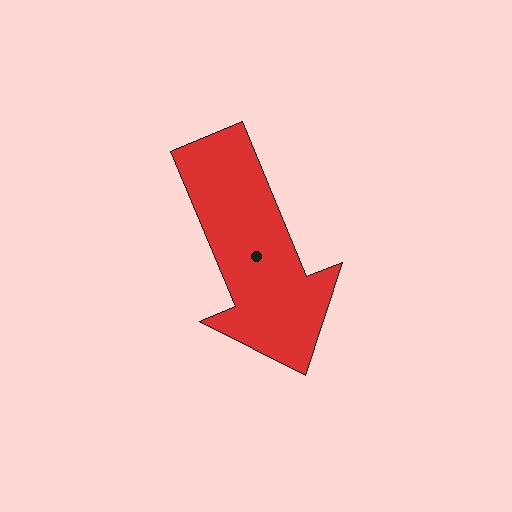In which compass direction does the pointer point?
Southeast.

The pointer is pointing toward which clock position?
Roughly 5 o'clock.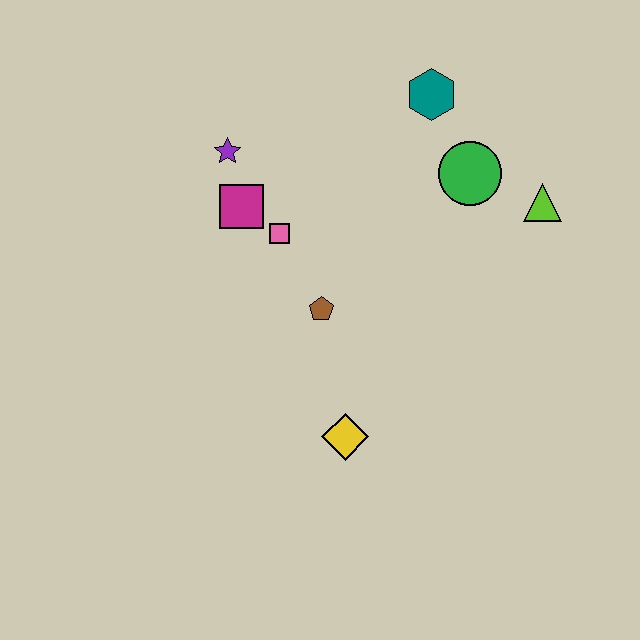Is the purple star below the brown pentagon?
No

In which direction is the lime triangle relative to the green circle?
The lime triangle is to the right of the green circle.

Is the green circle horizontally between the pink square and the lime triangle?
Yes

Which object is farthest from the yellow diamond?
The teal hexagon is farthest from the yellow diamond.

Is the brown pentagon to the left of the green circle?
Yes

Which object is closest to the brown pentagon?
The pink square is closest to the brown pentagon.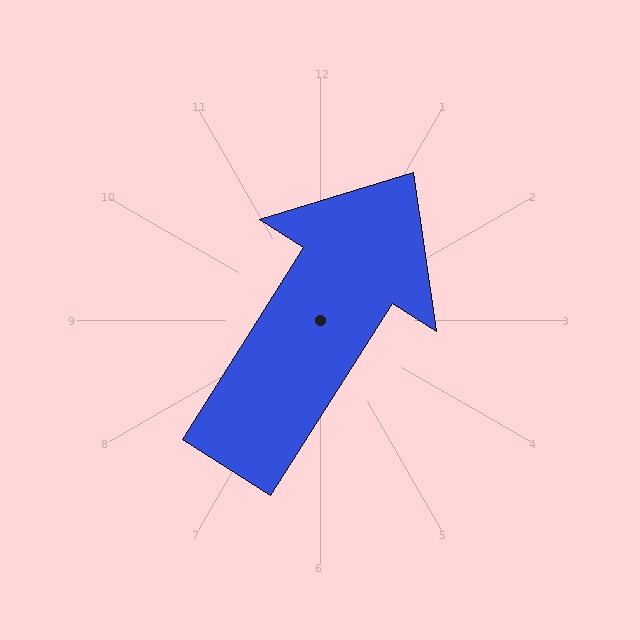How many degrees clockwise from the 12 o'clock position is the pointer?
Approximately 32 degrees.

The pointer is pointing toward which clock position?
Roughly 1 o'clock.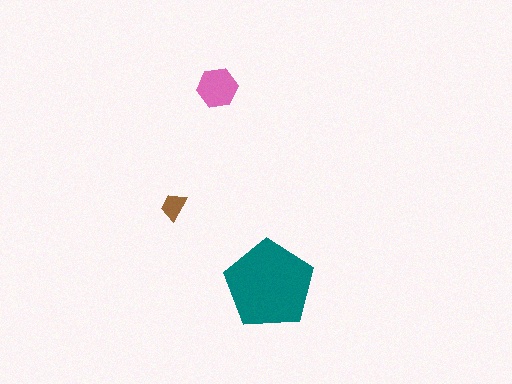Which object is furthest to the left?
The brown trapezoid is leftmost.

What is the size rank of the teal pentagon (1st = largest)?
1st.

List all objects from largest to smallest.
The teal pentagon, the pink hexagon, the brown trapezoid.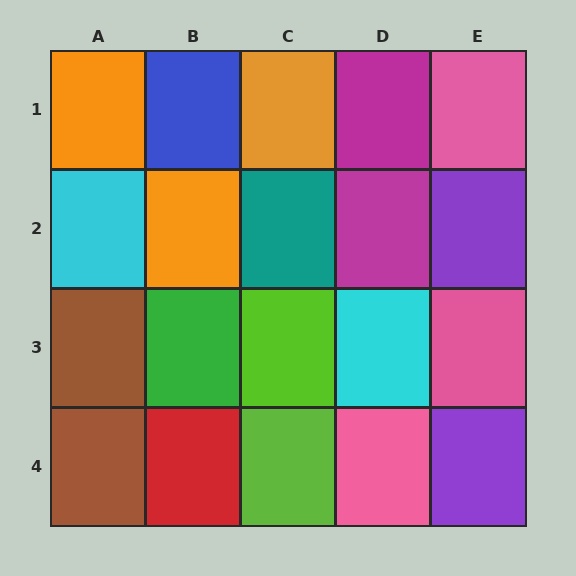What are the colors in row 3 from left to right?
Brown, green, lime, cyan, pink.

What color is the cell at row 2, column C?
Teal.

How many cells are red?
1 cell is red.